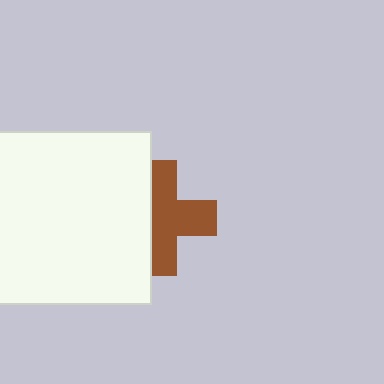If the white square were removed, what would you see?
You would see the complete brown cross.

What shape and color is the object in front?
The object in front is a white square.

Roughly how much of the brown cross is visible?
About half of it is visible (roughly 63%).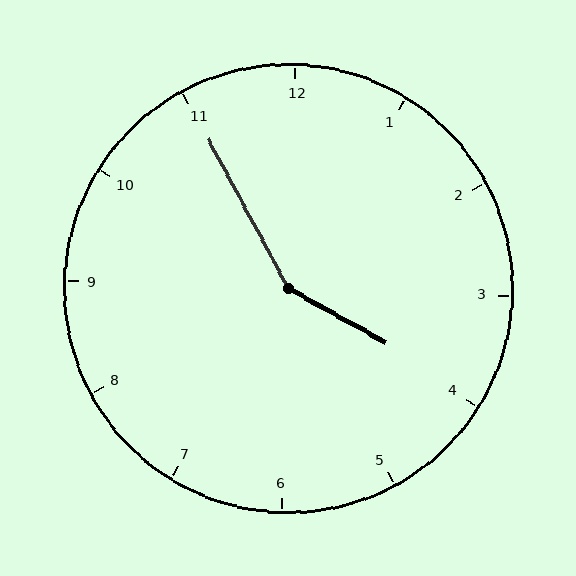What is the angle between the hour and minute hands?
Approximately 148 degrees.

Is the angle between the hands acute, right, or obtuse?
It is obtuse.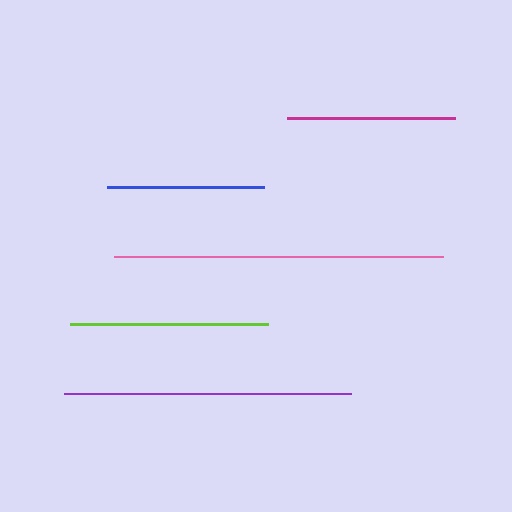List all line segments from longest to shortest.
From longest to shortest: pink, purple, lime, magenta, blue.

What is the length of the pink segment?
The pink segment is approximately 329 pixels long.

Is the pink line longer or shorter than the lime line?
The pink line is longer than the lime line.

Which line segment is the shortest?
The blue line is the shortest at approximately 157 pixels.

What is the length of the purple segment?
The purple segment is approximately 287 pixels long.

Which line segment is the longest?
The pink line is the longest at approximately 329 pixels.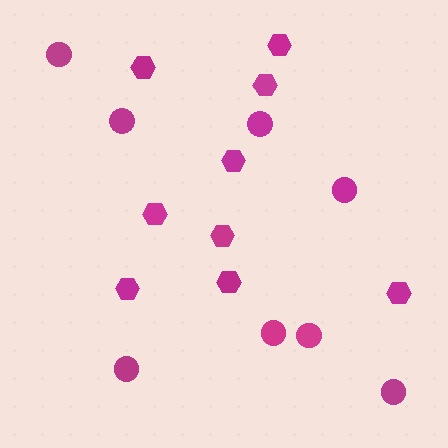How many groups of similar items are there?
There are 2 groups: one group of hexagons (9) and one group of circles (8).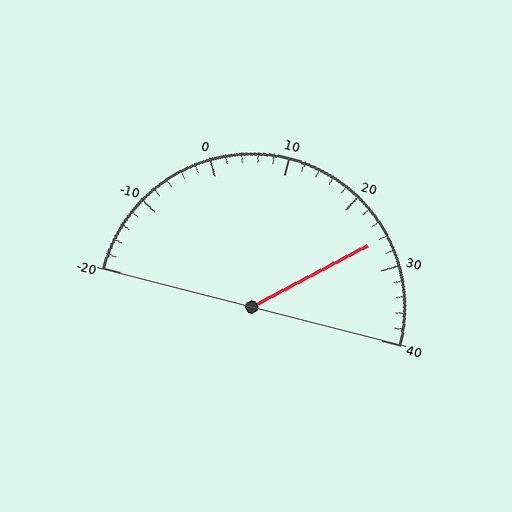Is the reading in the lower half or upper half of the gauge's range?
The reading is in the upper half of the range (-20 to 40).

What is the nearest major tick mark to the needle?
The nearest major tick mark is 30.